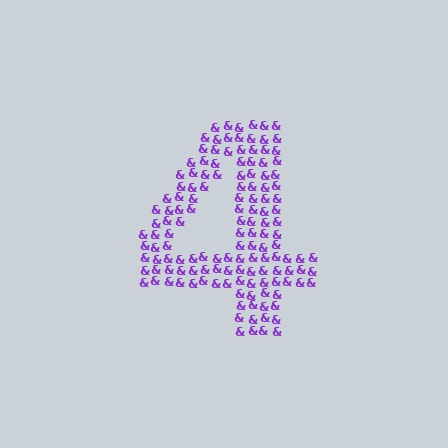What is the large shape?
The large shape is the digit 4.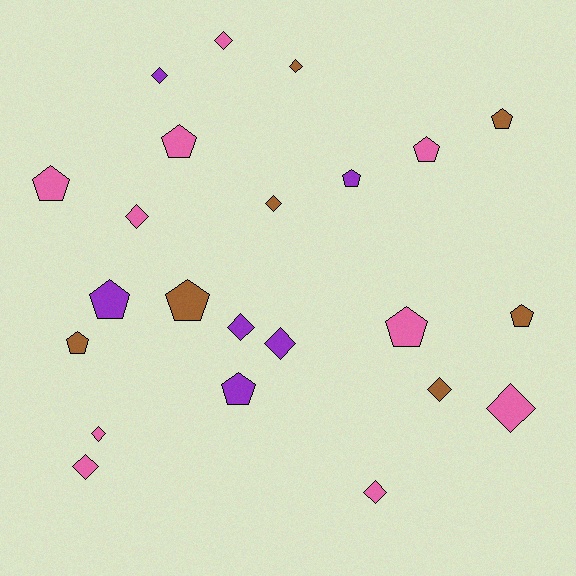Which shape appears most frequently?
Diamond, with 12 objects.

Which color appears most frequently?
Pink, with 10 objects.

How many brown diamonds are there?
There are 3 brown diamonds.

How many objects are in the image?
There are 23 objects.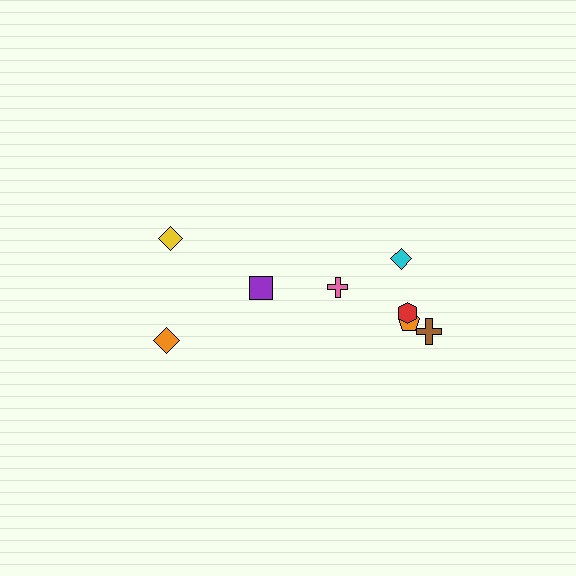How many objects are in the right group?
There are 5 objects.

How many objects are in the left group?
There are 3 objects.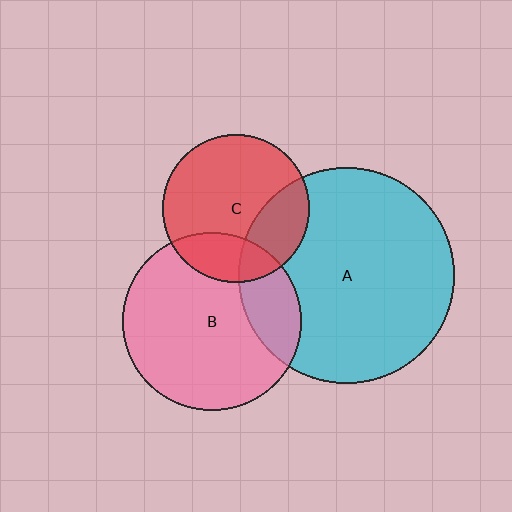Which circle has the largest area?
Circle A (cyan).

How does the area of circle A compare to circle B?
Approximately 1.5 times.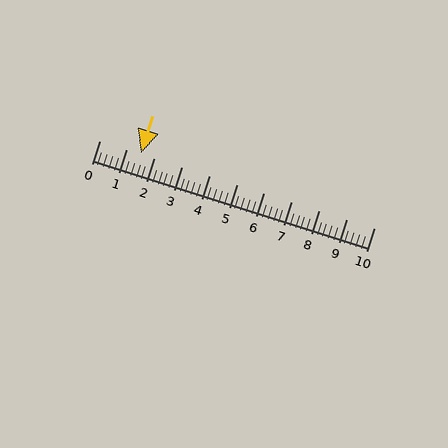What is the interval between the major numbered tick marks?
The major tick marks are spaced 1 units apart.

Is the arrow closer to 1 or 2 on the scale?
The arrow is closer to 2.